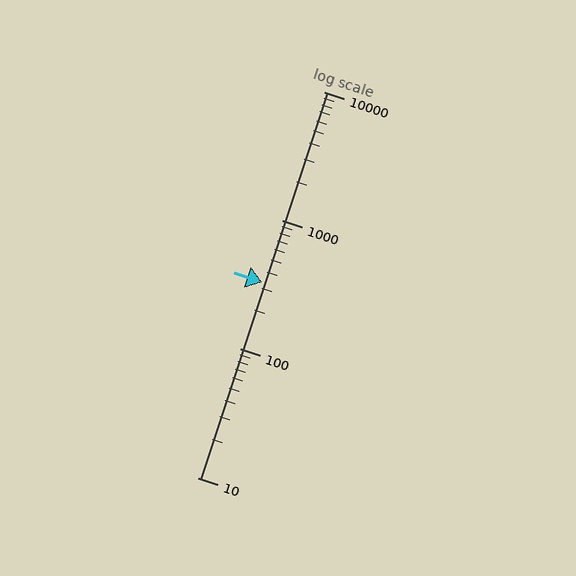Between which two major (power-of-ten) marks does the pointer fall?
The pointer is between 100 and 1000.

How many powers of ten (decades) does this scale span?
The scale spans 3 decades, from 10 to 10000.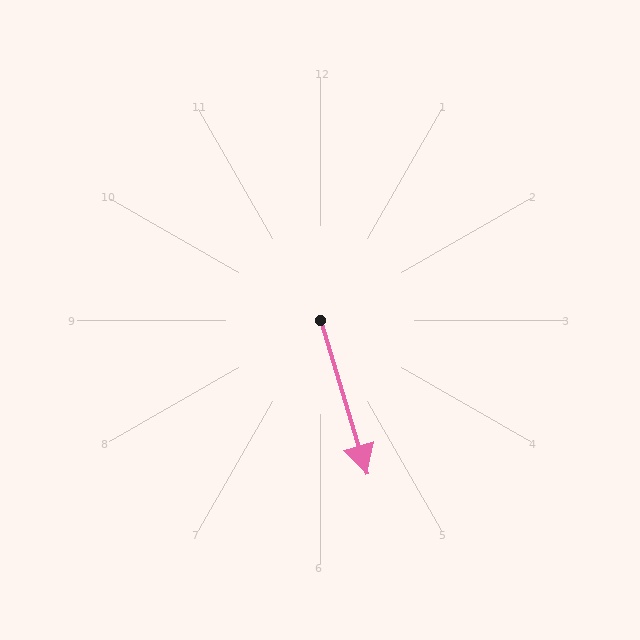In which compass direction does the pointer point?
South.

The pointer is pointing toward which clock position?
Roughly 5 o'clock.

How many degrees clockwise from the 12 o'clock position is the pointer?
Approximately 163 degrees.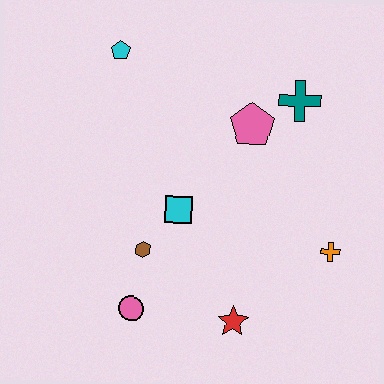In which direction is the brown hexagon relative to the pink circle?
The brown hexagon is above the pink circle.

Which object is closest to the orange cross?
The red star is closest to the orange cross.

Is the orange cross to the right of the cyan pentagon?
Yes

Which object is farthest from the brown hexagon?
The teal cross is farthest from the brown hexagon.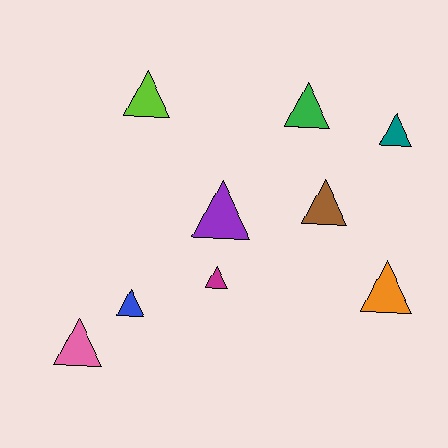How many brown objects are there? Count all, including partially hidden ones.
There is 1 brown object.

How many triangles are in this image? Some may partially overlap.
There are 9 triangles.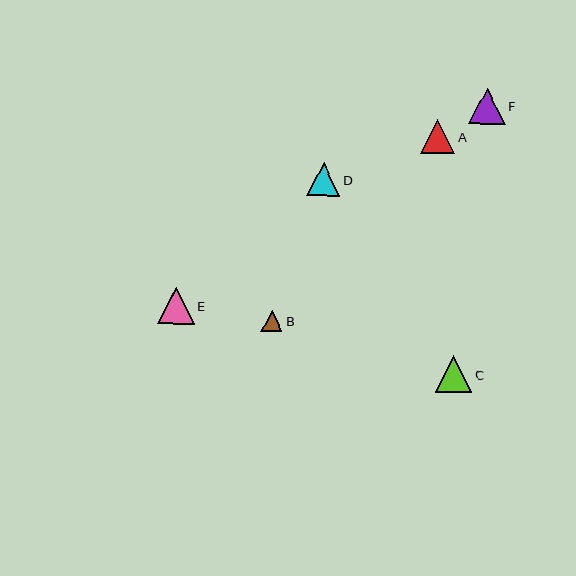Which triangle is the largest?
Triangle C is the largest with a size of approximately 37 pixels.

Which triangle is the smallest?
Triangle B is the smallest with a size of approximately 21 pixels.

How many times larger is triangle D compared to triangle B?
Triangle D is approximately 1.6 times the size of triangle B.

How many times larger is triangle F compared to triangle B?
Triangle F is approximately 1.7 times the size of triangle B.